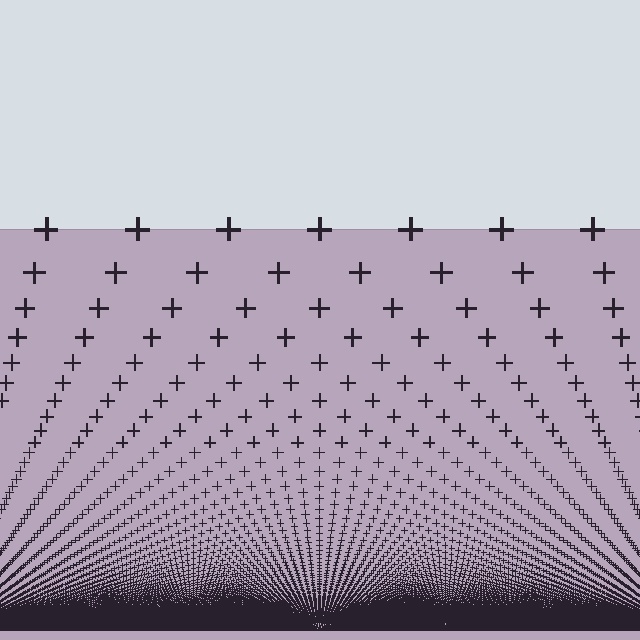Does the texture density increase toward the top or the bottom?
Density increases toward the bottom.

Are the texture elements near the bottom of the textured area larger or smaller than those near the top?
Smaller. The gradient is inverted — elements near the bottom are smaller and denser.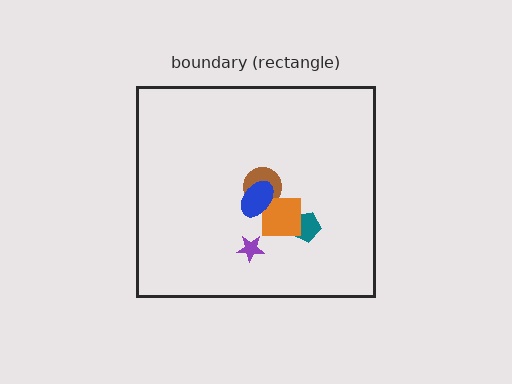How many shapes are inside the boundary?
5 inside, 0 outside.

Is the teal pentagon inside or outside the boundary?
Inside.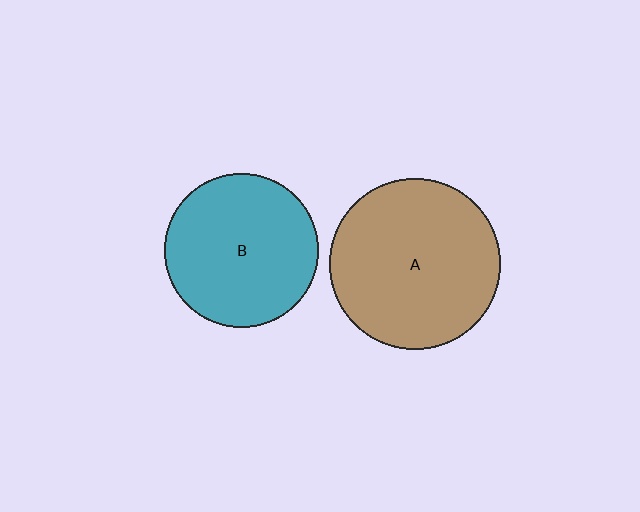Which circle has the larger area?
Circle A (brown).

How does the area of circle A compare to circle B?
Approximately 1.2 times.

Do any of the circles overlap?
No, none of the circles overlap.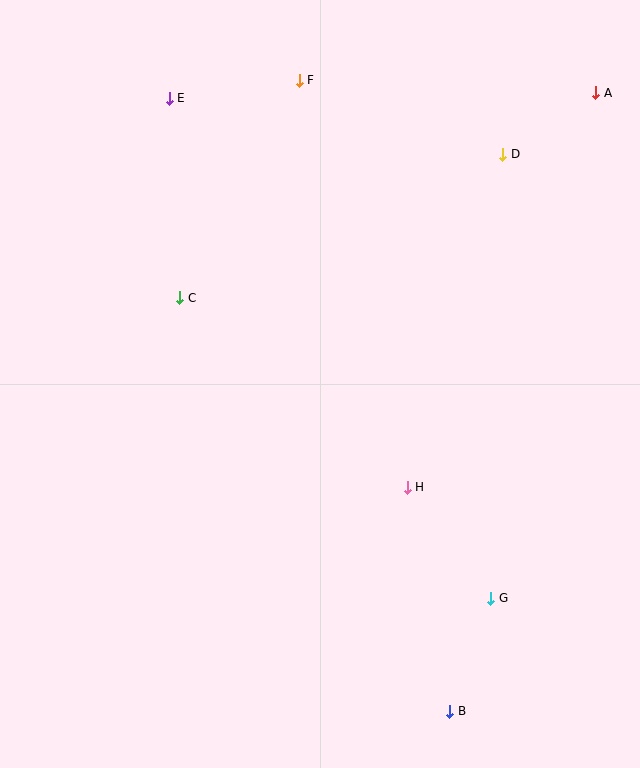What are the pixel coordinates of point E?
Point E is at (169, 98).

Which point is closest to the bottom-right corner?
Point B is closest to the bottom-right corner.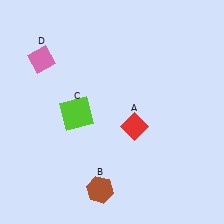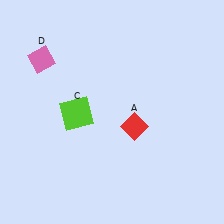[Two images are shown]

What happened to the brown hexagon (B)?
The brown hexagon (B) was removed in Image 2. It was in the bottom-left area of Image 1.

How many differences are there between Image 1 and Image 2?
There is 1 difference between the two images.